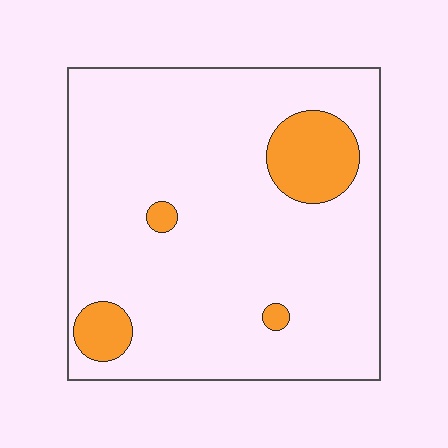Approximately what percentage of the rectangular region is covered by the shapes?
Approximately 10%.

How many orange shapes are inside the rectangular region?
4.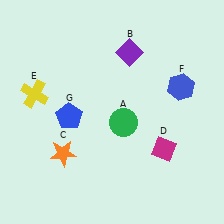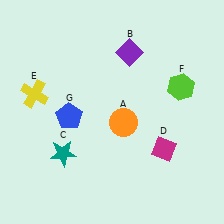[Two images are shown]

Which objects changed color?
A changed from green to orange. C changed from orange to teal. F changed from blue to lime.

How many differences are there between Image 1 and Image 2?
There are 3 differences between the two images.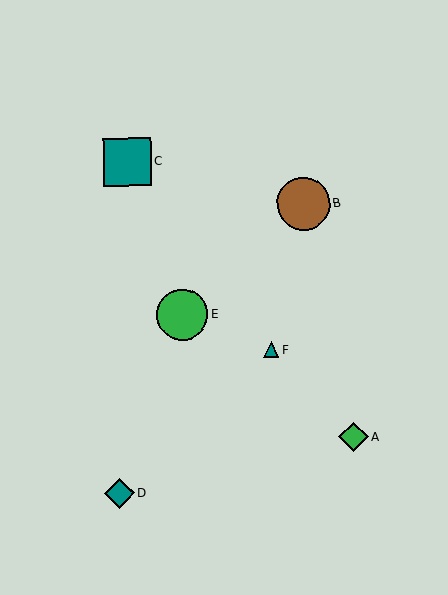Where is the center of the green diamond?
The center of the green diamond is at (354, 437).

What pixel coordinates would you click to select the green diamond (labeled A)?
Click at (354, 437) to select the green diamond A.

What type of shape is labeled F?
Shape F is a teal triangle.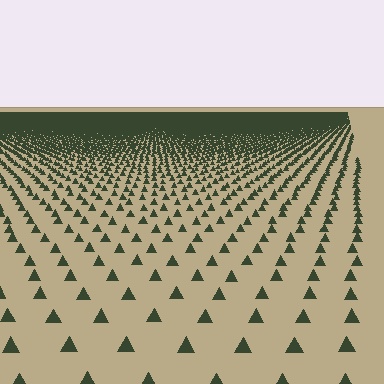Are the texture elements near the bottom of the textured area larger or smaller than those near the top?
Larger. Near the bottom, elements are closer to the viewer and appear at a bigger on-screen size.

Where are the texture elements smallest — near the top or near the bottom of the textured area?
Near the top.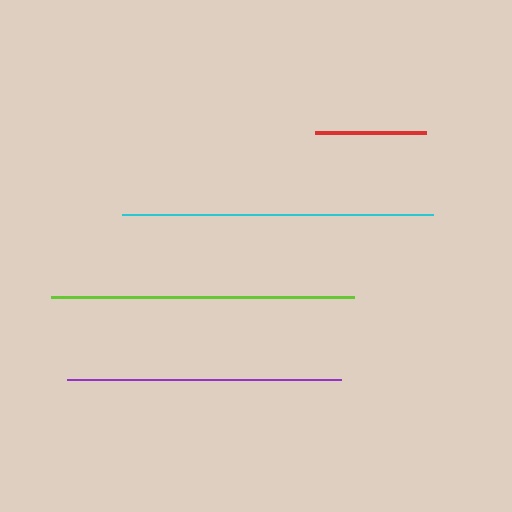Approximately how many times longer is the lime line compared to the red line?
The lime line is approximately 2.7 times the length of the red line.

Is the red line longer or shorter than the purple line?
The purple line is longer than the red line.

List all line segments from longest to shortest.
From longest to shortest: cyan, lime, purple, red.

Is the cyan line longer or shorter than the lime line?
The cyan line is longer than the lime line.